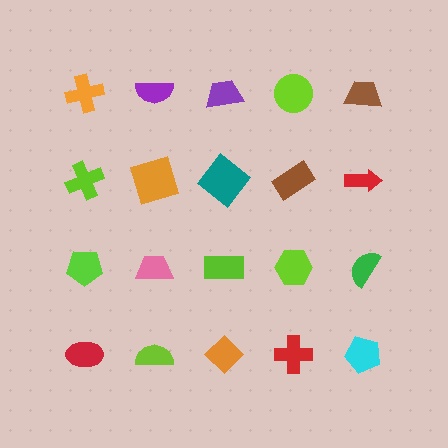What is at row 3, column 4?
A lime hexagon.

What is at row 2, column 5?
A red arrow.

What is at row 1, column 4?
A lime circle.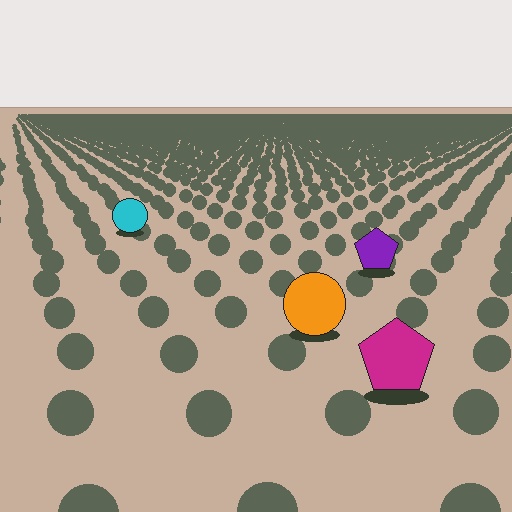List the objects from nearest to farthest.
From nearest to farthest: the magenta pentagon, the orange circle, the purple pentagon, the cyan circle.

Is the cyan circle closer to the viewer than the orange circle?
No. The orange circle is closer — you can tell from the texture gradient: the ground texture is coarser near it.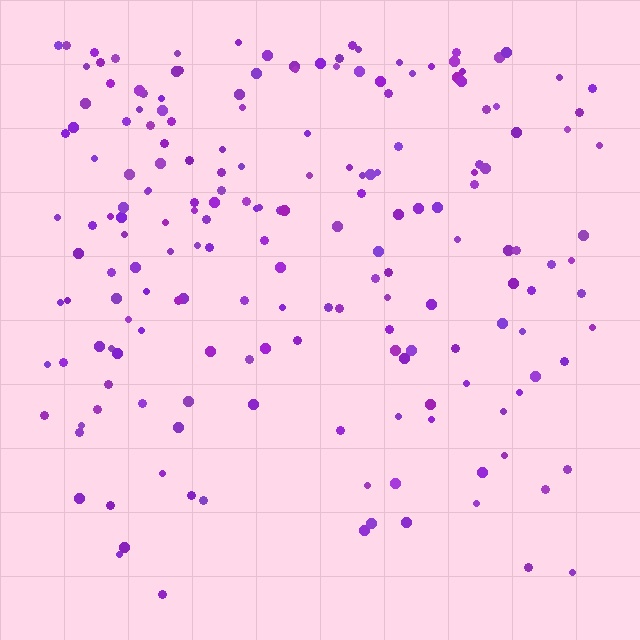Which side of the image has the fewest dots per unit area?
The bottom.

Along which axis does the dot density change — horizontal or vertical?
Vertical.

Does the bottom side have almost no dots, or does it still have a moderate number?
Still a moderate number, just noticeably fewer than the top.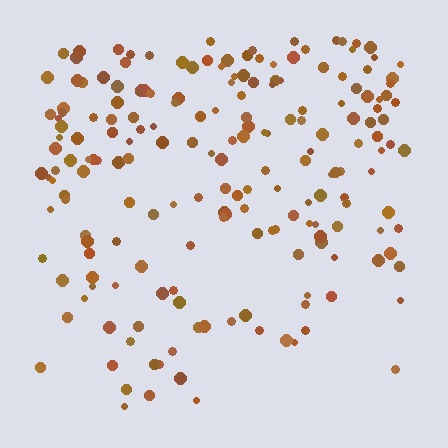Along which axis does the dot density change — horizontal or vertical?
Vertical.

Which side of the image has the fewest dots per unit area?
The bottom.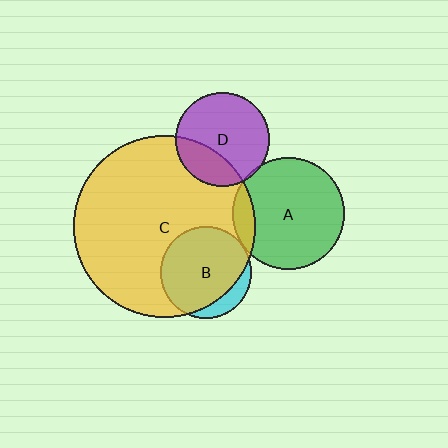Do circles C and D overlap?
Yes.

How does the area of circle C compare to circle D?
Approximately 3.7 times.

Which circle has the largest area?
Circle C (yellow).